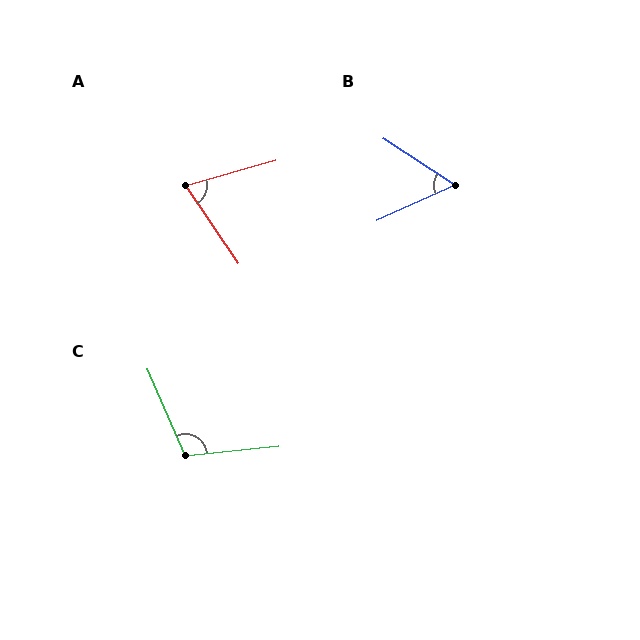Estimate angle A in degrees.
Approximately 72 degrees.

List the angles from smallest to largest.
B (57°), A (72°), C (107°).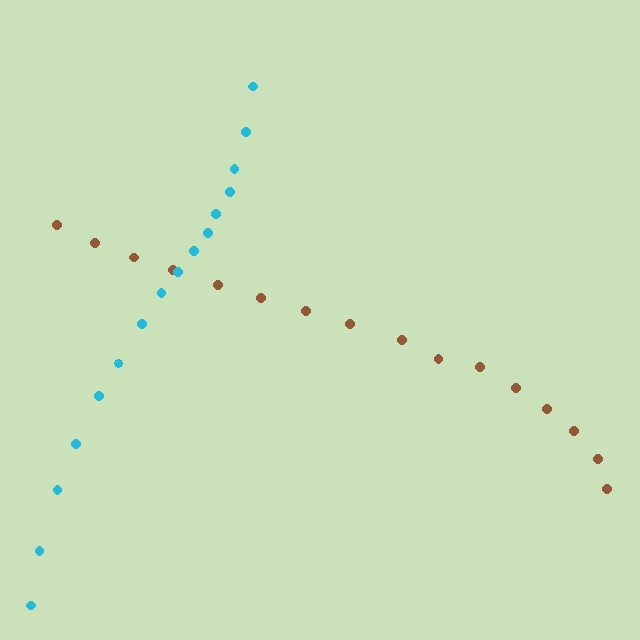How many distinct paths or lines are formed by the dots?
There are 2 distinct paths.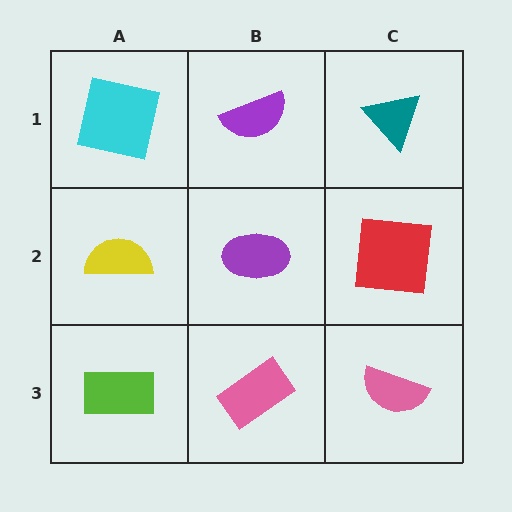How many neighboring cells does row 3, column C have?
2.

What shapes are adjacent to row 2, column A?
A cyan square (row 1, column A), a lime rectangle (row 3, column A), a purple ellipse (row 2, column B).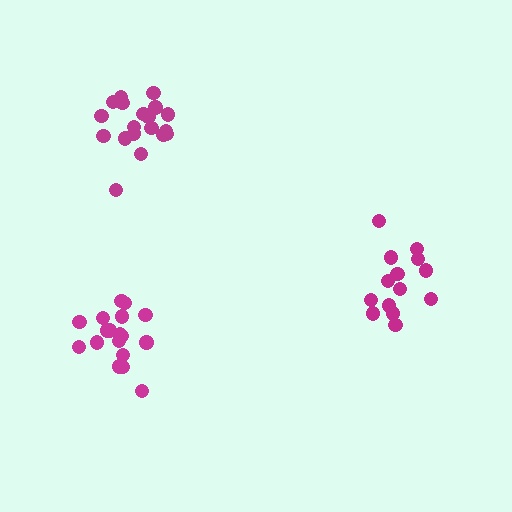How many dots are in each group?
Group 1: 18 dots, Group 2: 14 dots, Group 3: 19 dots (51 total).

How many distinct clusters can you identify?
There are 3 distinct clusters.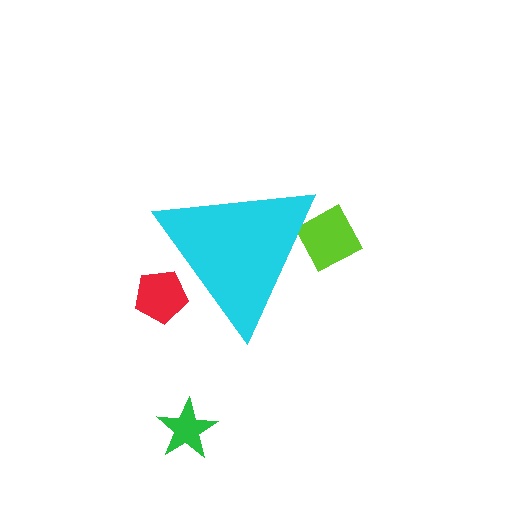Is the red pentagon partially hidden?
Yes, the red pentagon is partially hidden behind the cyan triangle.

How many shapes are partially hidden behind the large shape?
2 shapes are partially hidden.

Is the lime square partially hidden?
Yes, the lime square is partially hidden behind the cyan triangle.